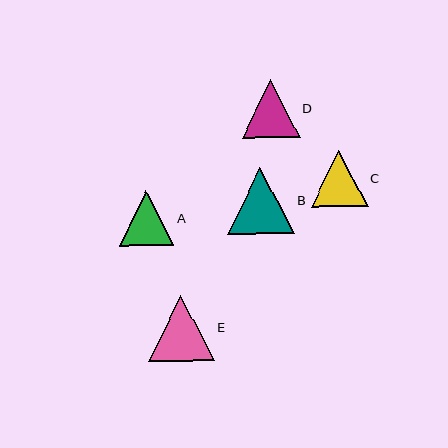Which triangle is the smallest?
Triangle A is the smallest with a size of approximately 55 pixels.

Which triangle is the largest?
Triangle B is the largest with a size of approximately 66 pixels.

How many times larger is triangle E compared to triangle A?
Triangle E is approximately 1.2 times the size of triangle A.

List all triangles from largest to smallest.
From largest to smallest: B, E, D, C, A.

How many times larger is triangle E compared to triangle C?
Triangle E is approximately 1.2 times the size of triangle C.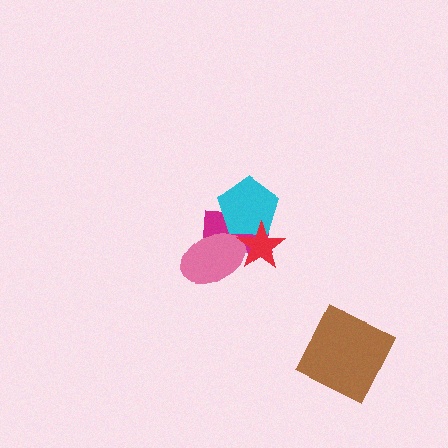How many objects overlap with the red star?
3 objects overlap with the red star.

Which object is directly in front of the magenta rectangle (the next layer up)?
The pink ellipse is directly in front of the magenta rectangle.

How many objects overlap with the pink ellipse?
2 objects overlap with the pink ellipse.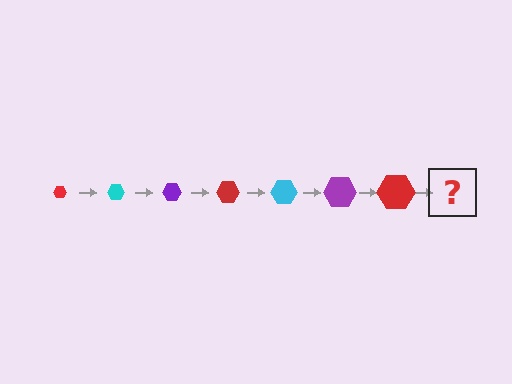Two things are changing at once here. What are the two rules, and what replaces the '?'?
The two rules are that the hexagon grows larger each step and the color cycles through red, cyan, and purple. The '?' should be a cyan hexagon, larger than the previous one.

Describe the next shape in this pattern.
It should be a cyan hexagon, larger than the previous one.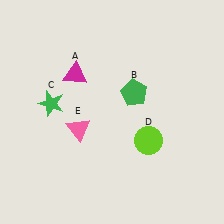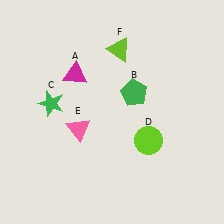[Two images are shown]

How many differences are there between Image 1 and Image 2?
There is 1 difference between the two images.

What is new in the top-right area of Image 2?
A lime triangle (F) was added in the top-right area of Image 2.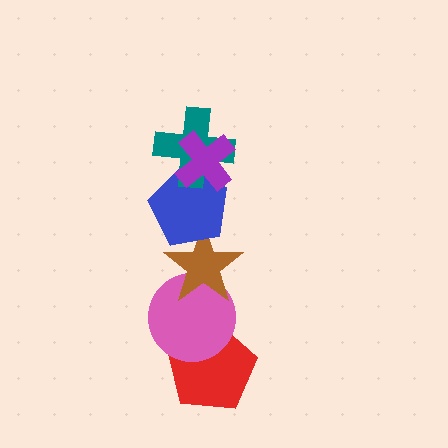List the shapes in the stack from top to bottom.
From top to bottom: the purple cross, the teal cross, the blue pentagon, the brown star, the pink circle, the red pentagon.